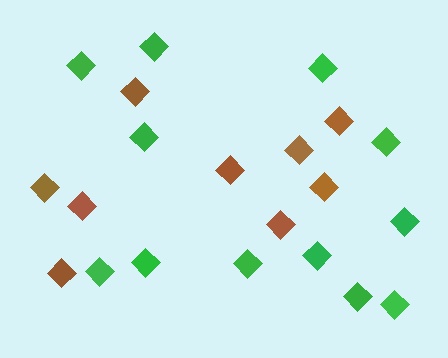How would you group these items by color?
There are 2 groups: one group of green diamonds (12) and one group of brown diamonds (9).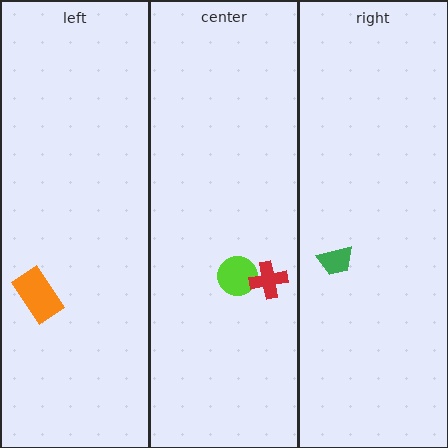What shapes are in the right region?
The green trapezoid.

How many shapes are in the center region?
2.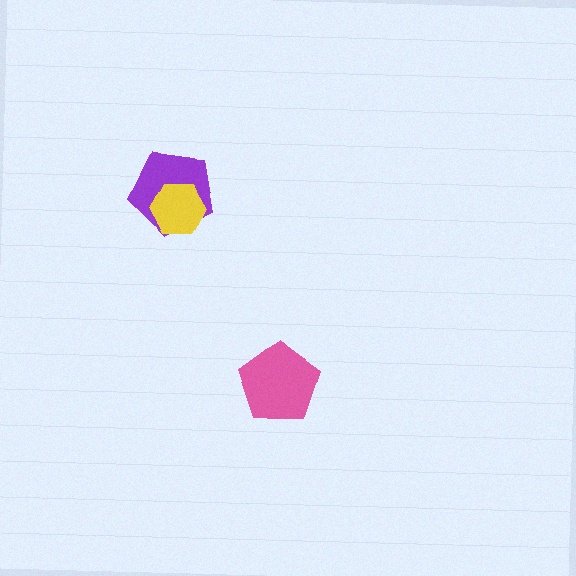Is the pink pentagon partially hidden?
No, no other shape covers it.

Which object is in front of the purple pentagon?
The yellow hexagon is in front of the purple pentagon.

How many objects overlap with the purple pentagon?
1 object overlaps with the purple pentagon.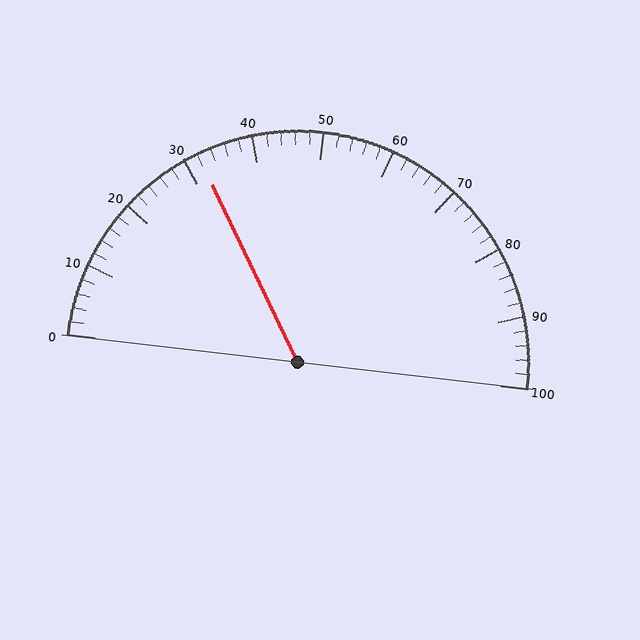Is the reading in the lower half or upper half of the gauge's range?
The reading is in the lower half of the range (0 to 100).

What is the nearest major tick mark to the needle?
The nearest major tick mark is 30.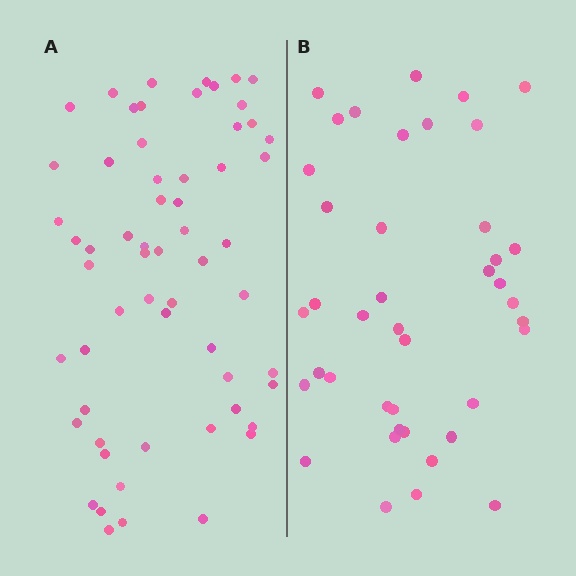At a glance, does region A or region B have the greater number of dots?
Region A (the left region) has more dots.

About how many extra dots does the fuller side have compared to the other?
Region A has approximately 20 more dots than region B.